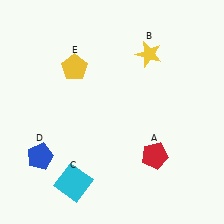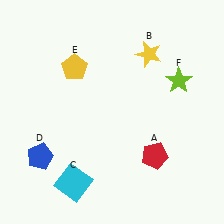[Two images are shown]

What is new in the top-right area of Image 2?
A lime star (F) was added in the top-right area of Image 2.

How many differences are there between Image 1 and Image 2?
There is 1 difference between the two images.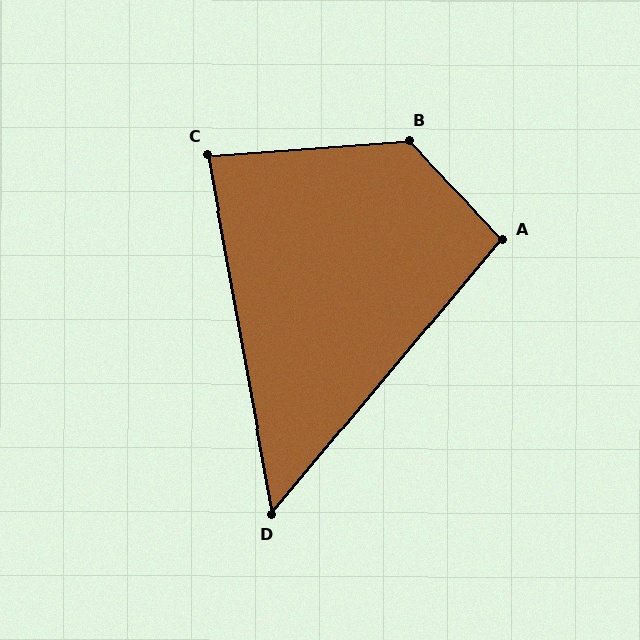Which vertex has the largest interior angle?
B, at approximately 130 degrees.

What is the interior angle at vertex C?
Approximately 84 degrees (acute).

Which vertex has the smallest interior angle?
D, at approximately 50 degrees.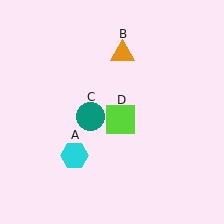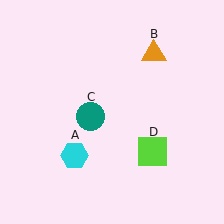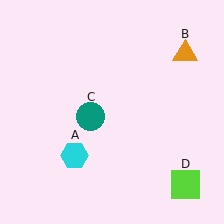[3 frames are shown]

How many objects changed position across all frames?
2 objects changed position: orange triangle (object B), lime square (object D).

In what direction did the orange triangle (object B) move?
The orange triangle (object B) moved right.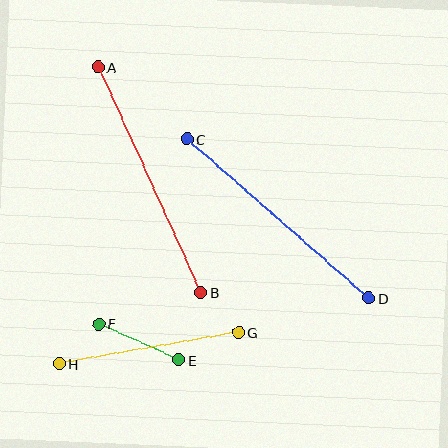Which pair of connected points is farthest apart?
Points A and B are farthest apart.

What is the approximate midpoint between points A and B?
The midpoint is at approximately (149, 180) pixels.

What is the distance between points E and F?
The distance is approximately 88 pixels.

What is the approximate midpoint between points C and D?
The midpoint is at approximately (278, 218) pixels.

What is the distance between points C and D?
The distance is approximately 241 pixels.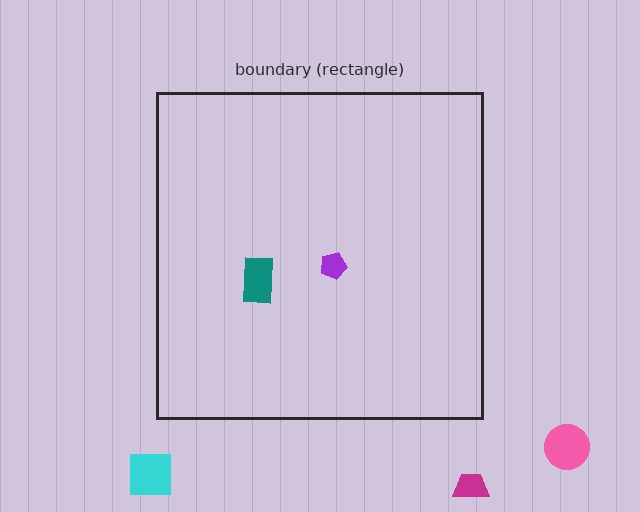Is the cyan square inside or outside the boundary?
Outside.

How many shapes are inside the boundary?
2 inside, 3 outside.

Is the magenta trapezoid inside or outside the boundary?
Outside.